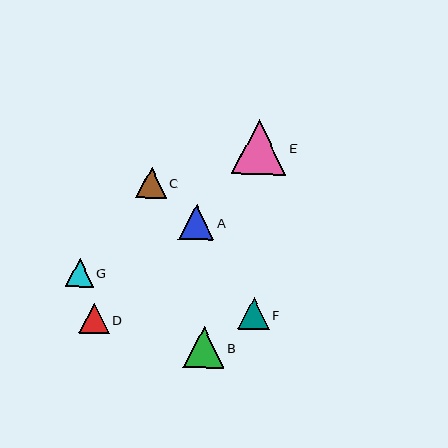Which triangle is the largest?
Triangle E is the largest with a size of approximately 55 pixels.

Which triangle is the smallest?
Triangle G is the smallest with a size of approximately 28 pixels.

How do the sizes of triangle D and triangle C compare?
Triangle D and triangle C are approximately the same size.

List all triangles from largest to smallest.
From largest to smallest: E, B, A, F, D, C, G.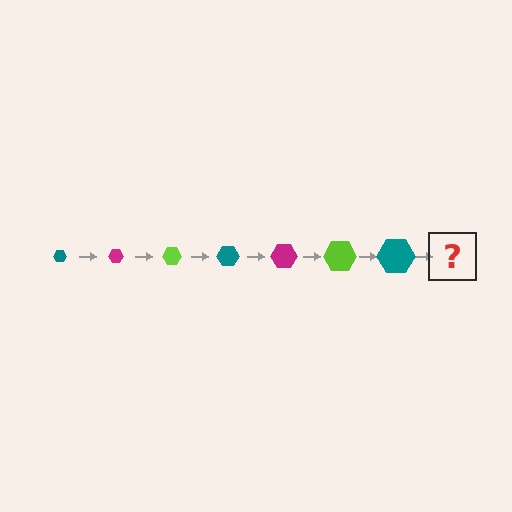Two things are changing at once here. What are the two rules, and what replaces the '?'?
The two rules are that the hexagon grows larger each step and the color cycles through teal, magenta, and lime. The '?' should be a magenta hexagon, larger than the previous one.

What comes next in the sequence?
The next element should be a magenta hexagon, larger than the previous one.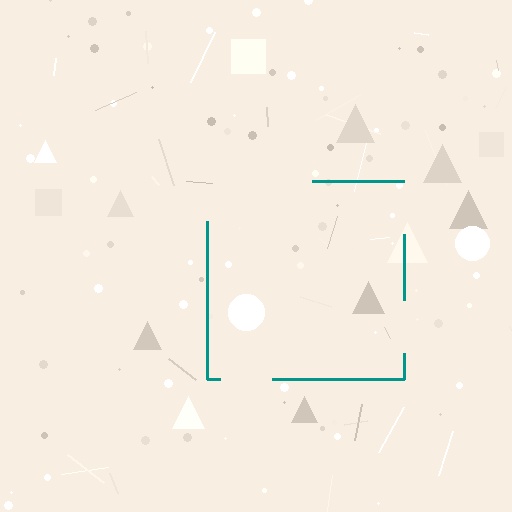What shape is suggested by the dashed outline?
The dashed outline suggests a square.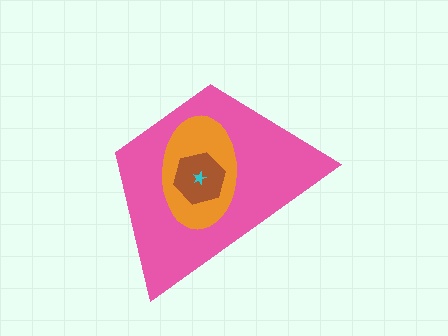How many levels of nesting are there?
4.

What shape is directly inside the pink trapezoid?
The orange ellipse.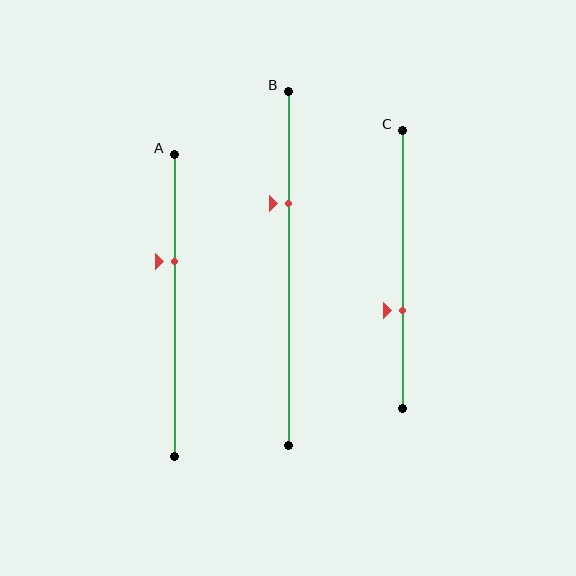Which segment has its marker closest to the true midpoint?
Segment A has its marker closest to the true midpoint.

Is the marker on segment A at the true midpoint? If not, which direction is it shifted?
No, the marker on segment A is shifted upward by about 15% of the segment length.